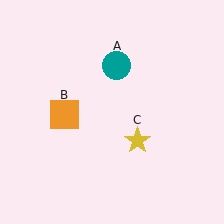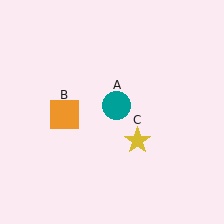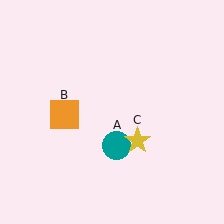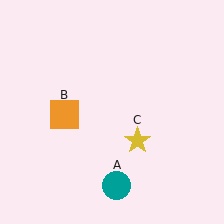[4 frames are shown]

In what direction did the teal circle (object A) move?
The teal circle (object A) moved down.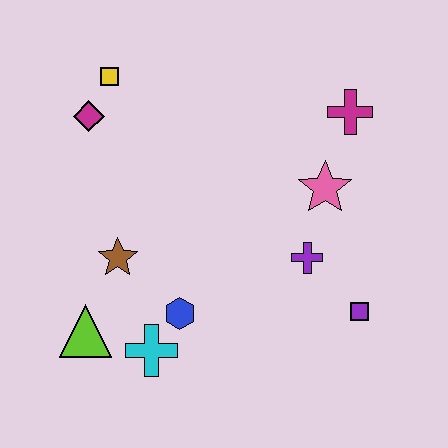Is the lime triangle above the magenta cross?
No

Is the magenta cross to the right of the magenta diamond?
Yes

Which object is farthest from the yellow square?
The purple square is farthest from the yellow square.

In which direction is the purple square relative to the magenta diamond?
The purple square is to the right of the magenta diamond.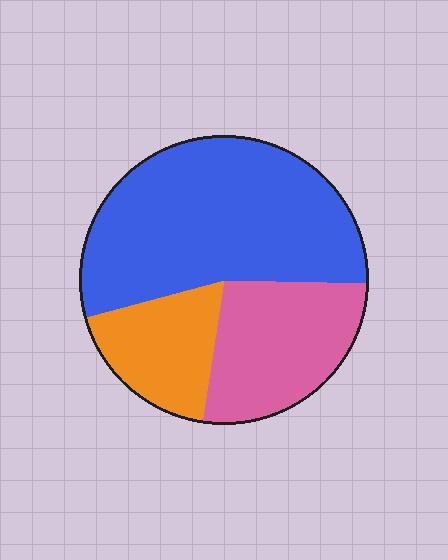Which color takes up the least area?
Orange, at roughly 20%.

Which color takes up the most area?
Blue, at roughly 55%.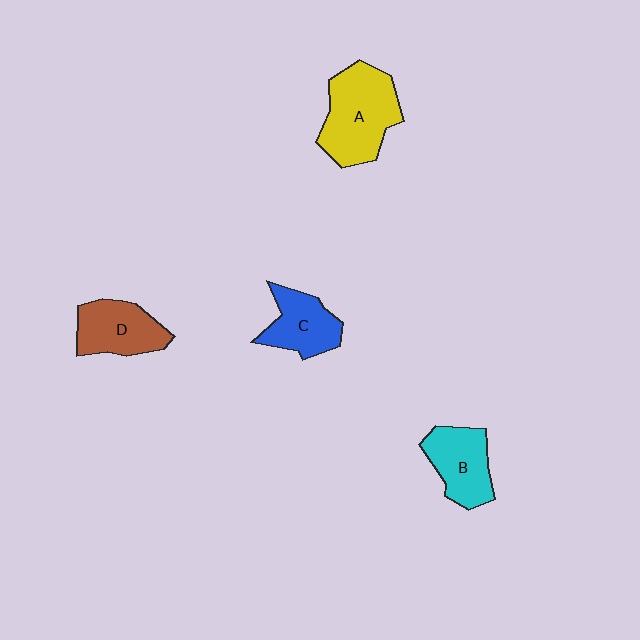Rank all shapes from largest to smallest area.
From largest to smallest: A (yellow), D (brown), B (cyan), C (blue).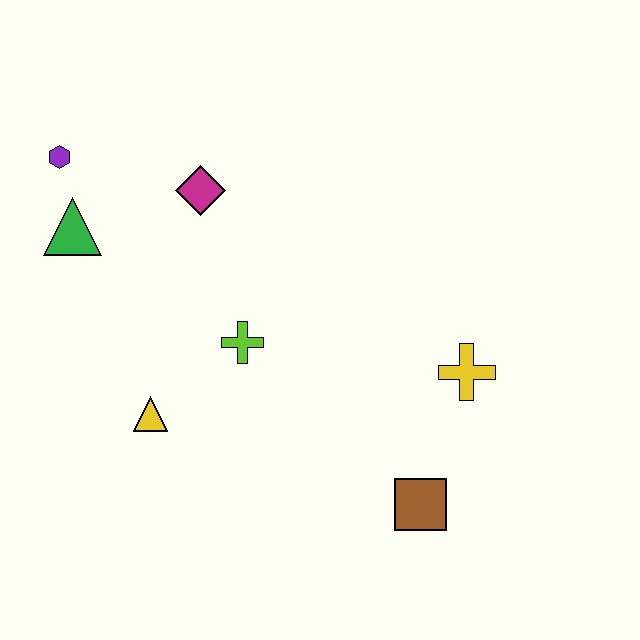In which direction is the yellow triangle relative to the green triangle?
The yellow triangle is below the green triangle.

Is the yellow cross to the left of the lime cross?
No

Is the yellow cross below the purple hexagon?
Yes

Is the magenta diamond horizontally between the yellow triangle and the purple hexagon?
No